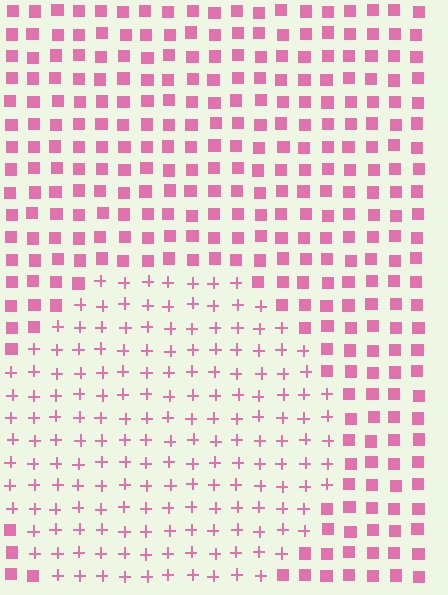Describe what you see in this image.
The image is filled with small pink elements arranged in a uniform grid. A circle-shaped region contains plus signs, while the surrounding area contains squares. The boundary is defined purely by the change in element shape.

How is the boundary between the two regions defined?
The boundary is defined by a change in element shape: plus signs inside vs. squares outside. All elements share the same color and spacing.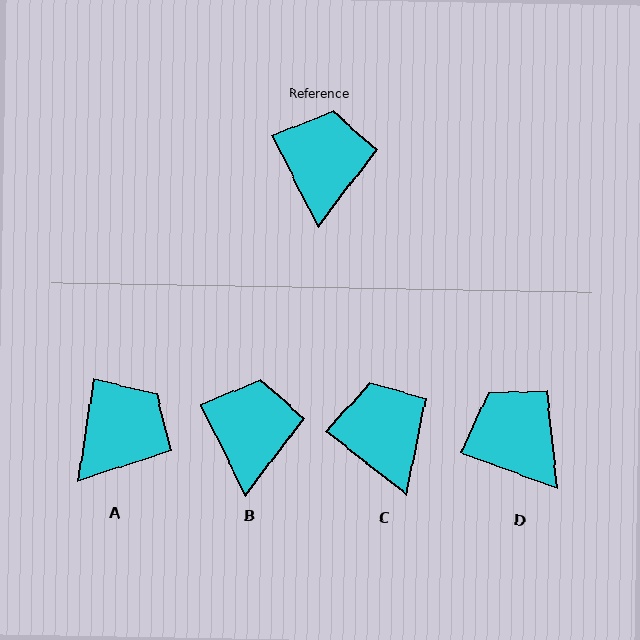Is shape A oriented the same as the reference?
No, it is off by about 35 degrees.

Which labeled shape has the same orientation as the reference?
B.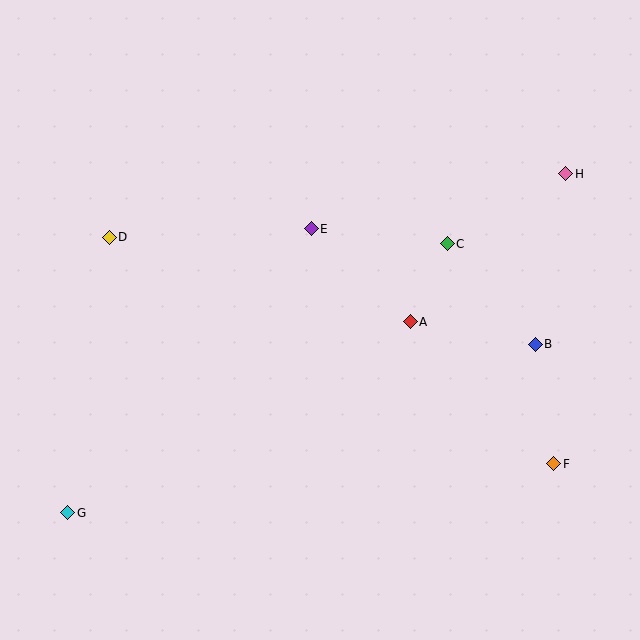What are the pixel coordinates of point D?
Point D is at (109, 237).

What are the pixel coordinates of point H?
Point H is at (566, 174).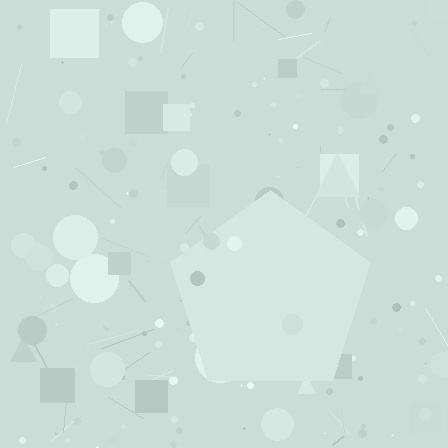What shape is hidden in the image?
A pentagon is hidden in the image.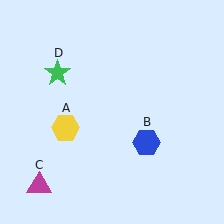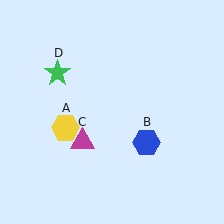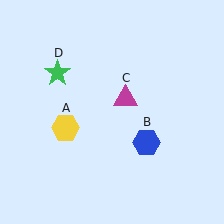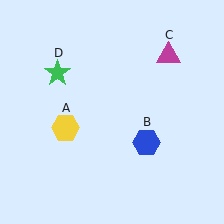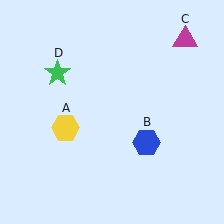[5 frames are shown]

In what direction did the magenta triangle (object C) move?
The magenta triangle (object C) moved up and to the right.